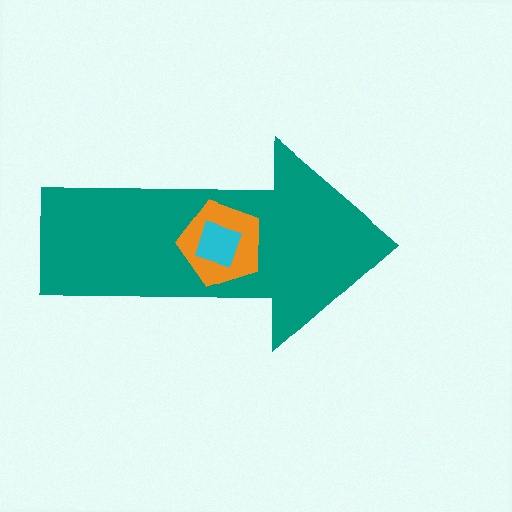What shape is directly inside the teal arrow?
The orange pentagon.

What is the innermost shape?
The cyan square.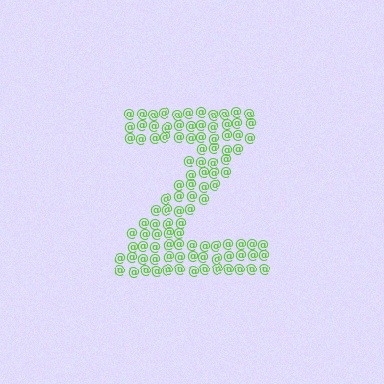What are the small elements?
The small elements are at signs.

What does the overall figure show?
The overall figure shows the letter Z.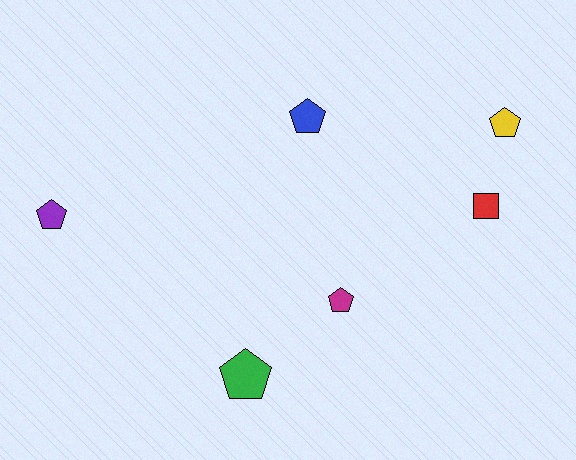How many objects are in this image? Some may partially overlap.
There are 6 objects.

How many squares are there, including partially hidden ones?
There is 1 square.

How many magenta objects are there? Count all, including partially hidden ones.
There is 1 magenta object.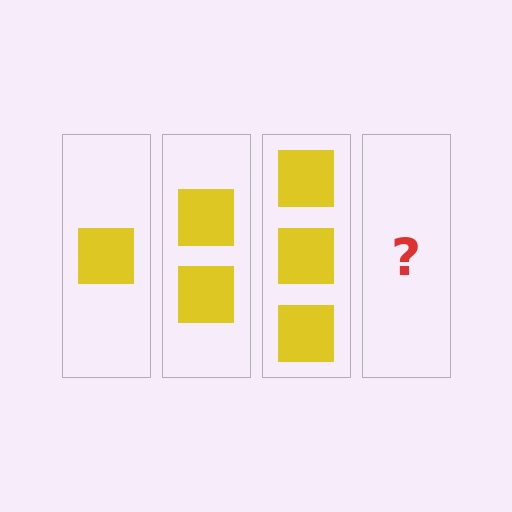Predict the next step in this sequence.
The next step is 4 squares.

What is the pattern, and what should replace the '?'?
The pattern is that each step adds one more square. The '?' should be 4 squares.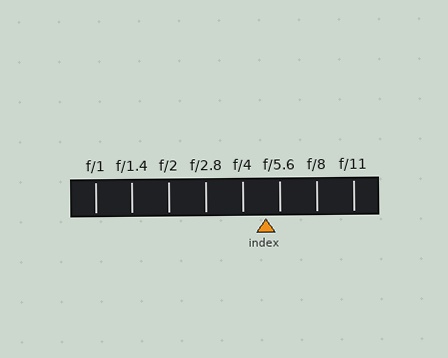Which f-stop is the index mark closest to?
The index mark is closest to f/5.6.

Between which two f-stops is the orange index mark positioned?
The index mark is between f/4 and f/5.6.